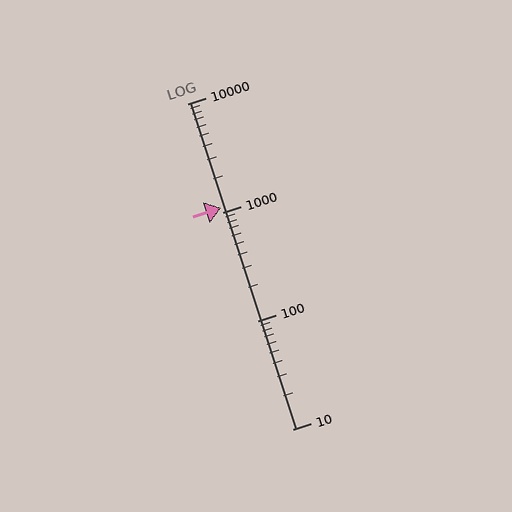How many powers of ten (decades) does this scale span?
The scale spans 3 decades, from 10 to 10000.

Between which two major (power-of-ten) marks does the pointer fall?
The pointer is between 1000 and 10000.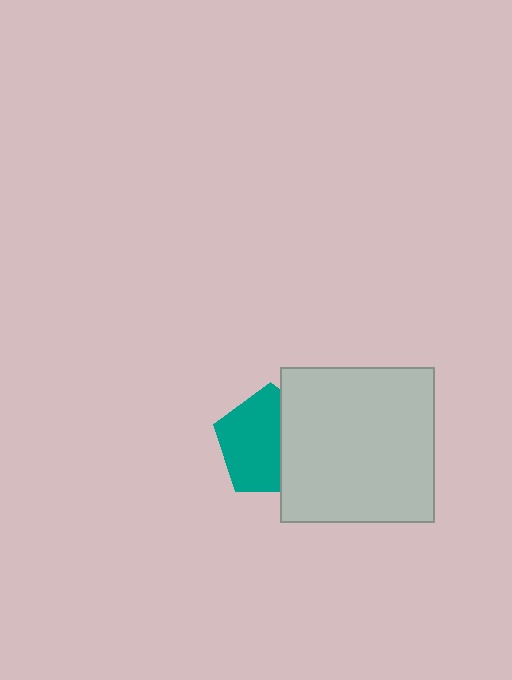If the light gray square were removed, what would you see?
You would see the complete teal pentagon.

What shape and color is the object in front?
The object in front is a light gray square.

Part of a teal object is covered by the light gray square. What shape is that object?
It is a pentagon.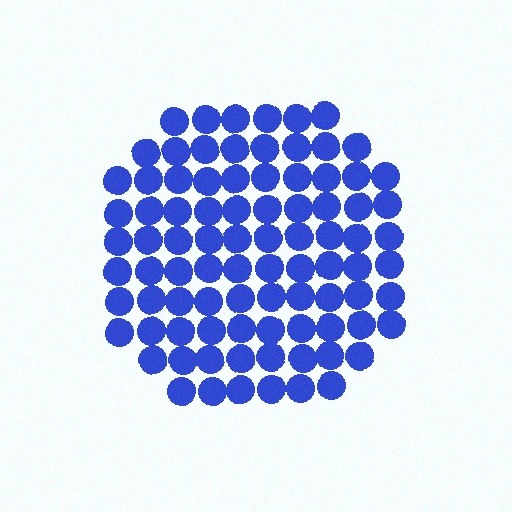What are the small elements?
The small elements are circles.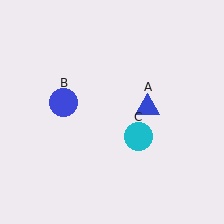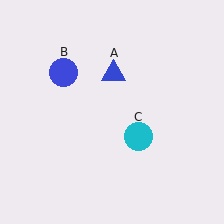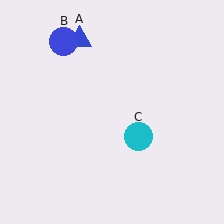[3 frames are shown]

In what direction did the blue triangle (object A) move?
The blue triangle (object A) moved up and to the left.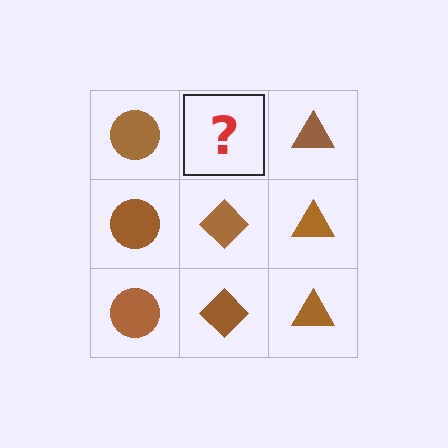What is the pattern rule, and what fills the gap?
The rule is that each column has a consistent shape. The gap should be filled with a brown diamond.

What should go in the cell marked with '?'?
The missing cell should contain a brown diamond.